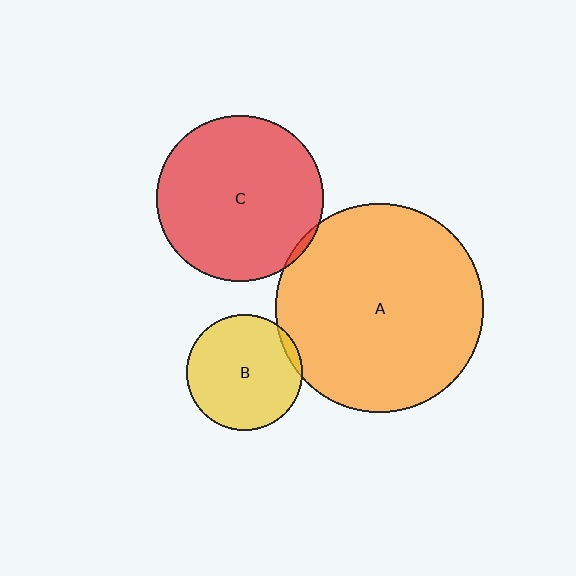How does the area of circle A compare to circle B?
Approximately 3.2 times.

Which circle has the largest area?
Circle A (orange).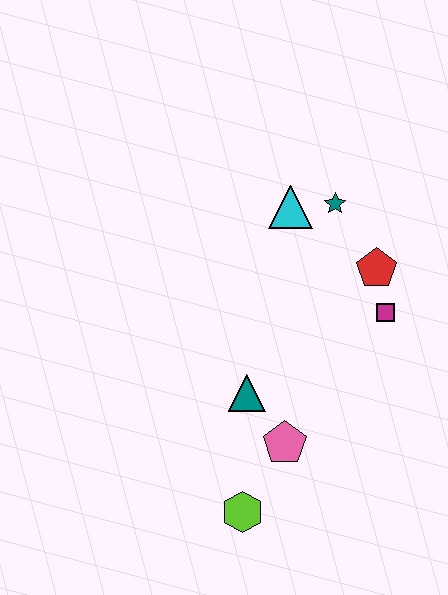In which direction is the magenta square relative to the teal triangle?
The magenta square is to the right of the teal triangle.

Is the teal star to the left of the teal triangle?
No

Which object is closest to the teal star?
The cyan triangle is closest to the teal star.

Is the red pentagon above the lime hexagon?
Yes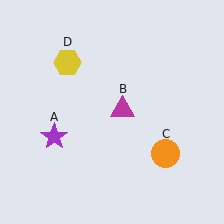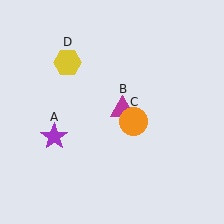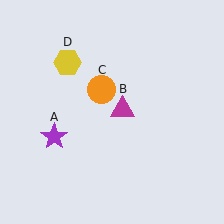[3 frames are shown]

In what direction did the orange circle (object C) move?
The orange circle (object C) moved up and to the left.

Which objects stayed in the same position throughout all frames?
Purple star (object A) and magenta triangle (object B) and yellow hexagon (object D) remained stationary.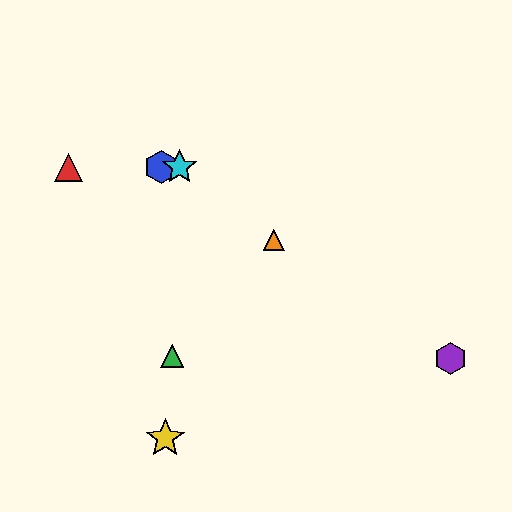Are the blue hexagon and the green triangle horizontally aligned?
No, the blue hexagon is at y≈167 and the green triangle is at y≈356.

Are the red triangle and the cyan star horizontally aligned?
Yes, both are at y≈167.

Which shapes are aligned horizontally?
The red triangle, the blue hexagon, the cyan star are aligned horizontally.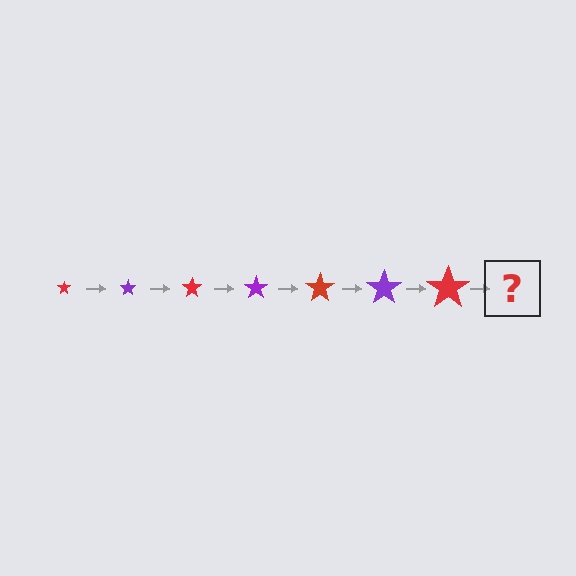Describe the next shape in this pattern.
It should be a purple star, larger than the previous one.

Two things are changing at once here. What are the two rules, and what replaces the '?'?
The two rules are that the star grows larger each step and the color cycles through red and purple. The '?' should be a purple star, larger than the previous one.